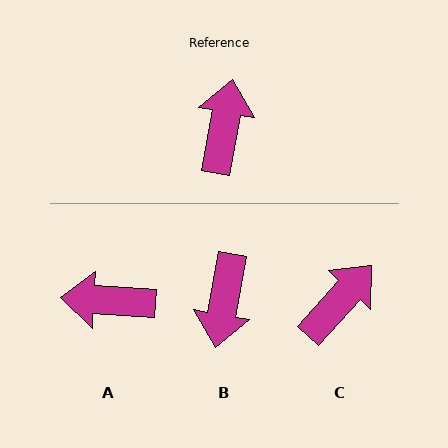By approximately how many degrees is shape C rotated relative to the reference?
Approximately 31 degrees clockwise.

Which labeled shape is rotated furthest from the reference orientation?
B, about 180 degrees away.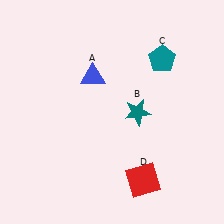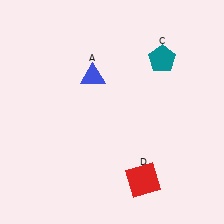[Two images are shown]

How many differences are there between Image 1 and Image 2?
There is 1 difference between the two images.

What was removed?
The teal star (B) was removed in Image 2.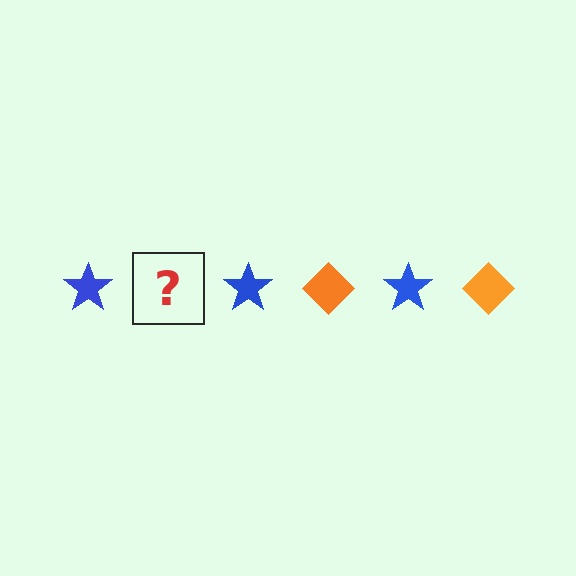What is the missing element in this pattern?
The missing element is an orange diamond.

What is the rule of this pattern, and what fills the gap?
The rule is that the pattern alternates between blue star and orange diamond. The gap should be filled with an orange diamond.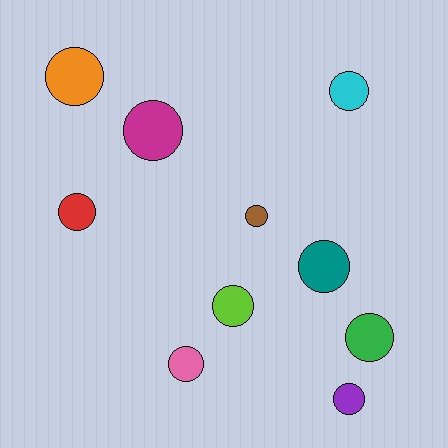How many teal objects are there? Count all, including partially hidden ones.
There is 1 teal object.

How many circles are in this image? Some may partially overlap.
There are 10 circles.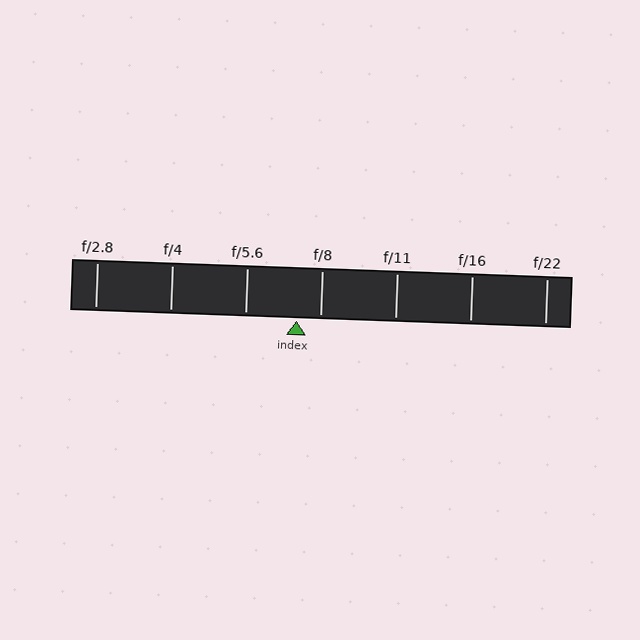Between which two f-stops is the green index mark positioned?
The index mark is between f/5.6 and f/8.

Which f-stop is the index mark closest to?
The index mark is closest to f/8.